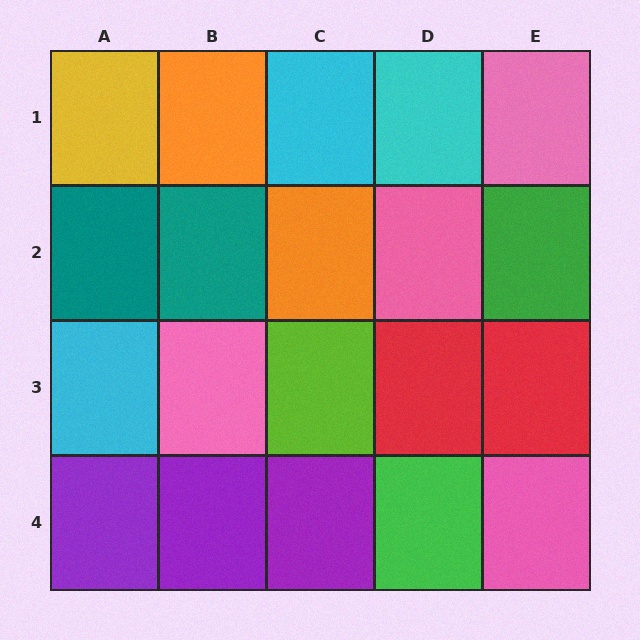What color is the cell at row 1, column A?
Yellow.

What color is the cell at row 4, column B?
Purple.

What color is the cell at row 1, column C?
Cyan.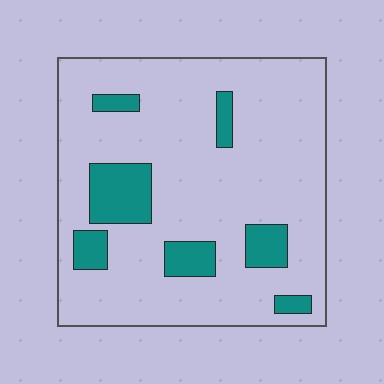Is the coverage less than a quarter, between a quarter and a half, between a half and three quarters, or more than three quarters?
Less than a quarter.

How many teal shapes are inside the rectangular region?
7.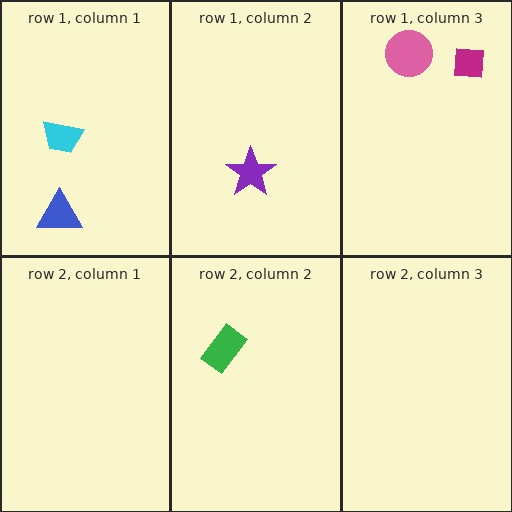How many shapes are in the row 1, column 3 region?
2.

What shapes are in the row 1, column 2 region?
The purple star.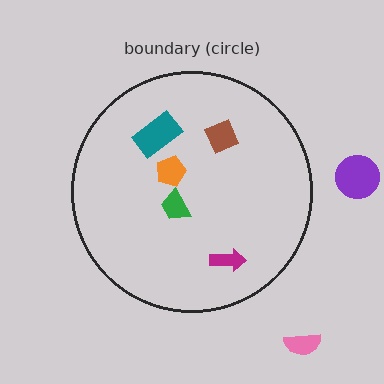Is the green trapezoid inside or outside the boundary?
Inside.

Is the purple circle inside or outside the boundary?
Outside.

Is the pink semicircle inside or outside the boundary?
Outside.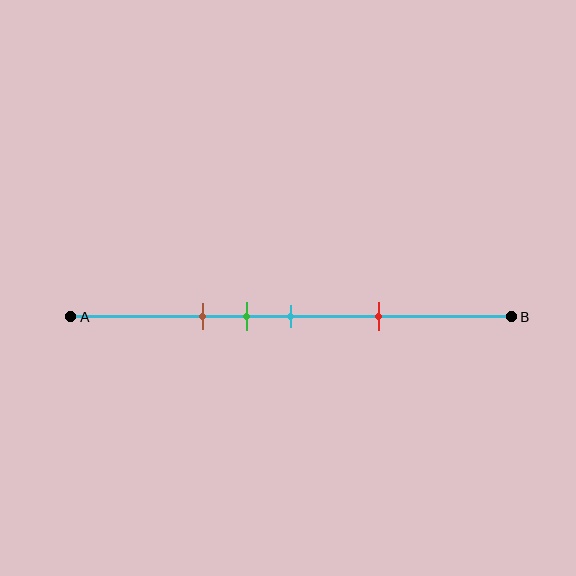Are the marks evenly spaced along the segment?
No, the marks are not evenly spaced.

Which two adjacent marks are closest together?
The green and cyan marks are the closest adjacent pair.